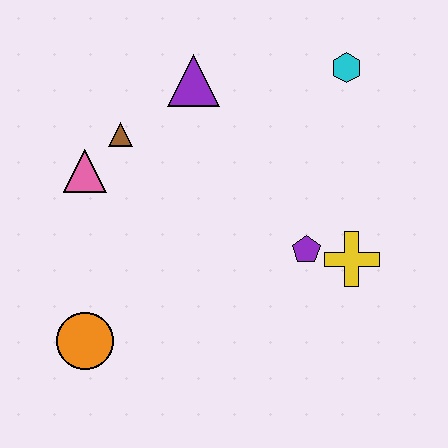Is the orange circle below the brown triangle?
Yes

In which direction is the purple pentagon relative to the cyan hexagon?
The purple pentagon is below the cyan hexagon.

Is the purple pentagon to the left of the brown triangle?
No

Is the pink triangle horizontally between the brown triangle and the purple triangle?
No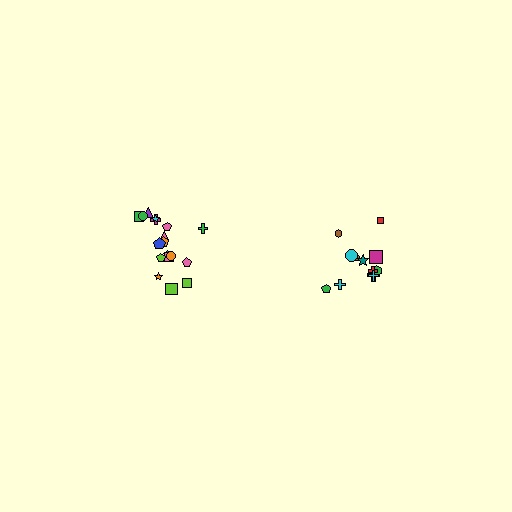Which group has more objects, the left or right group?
The left group.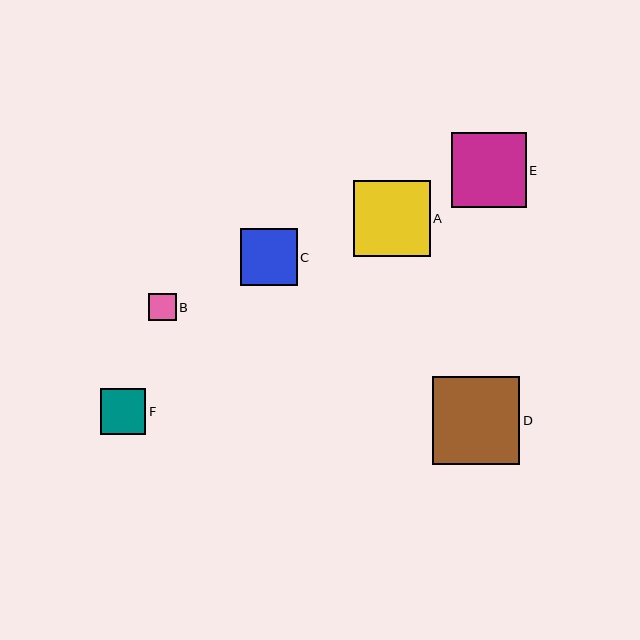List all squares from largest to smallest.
From largest to smallest: D, A, E, C, F, B.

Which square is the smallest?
Square B is the smallest with a size of approximately 28 pixels.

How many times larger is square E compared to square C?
Square E is approximately 1.3 times the size of square C.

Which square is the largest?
Square D is the largest with a size of approximately 87 pixels.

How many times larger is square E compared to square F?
Square E is approximately 1.6 times the size of square F.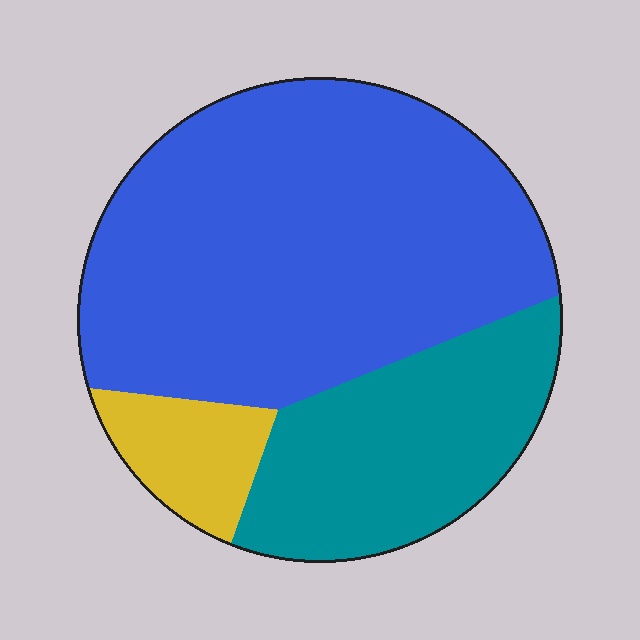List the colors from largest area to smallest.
From largest to smallest: blue, teal, yellow.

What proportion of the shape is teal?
Teal takes up about one quarter (1/4) of the shape.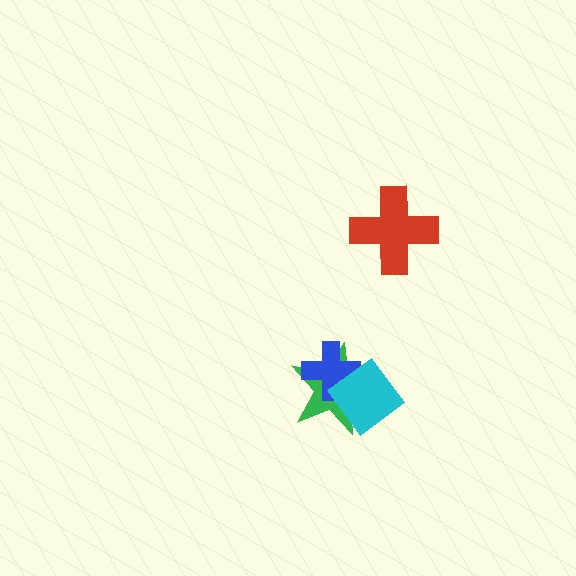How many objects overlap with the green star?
2 objects overlap with the green star.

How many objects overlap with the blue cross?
2 objects overlap with the blue cross.